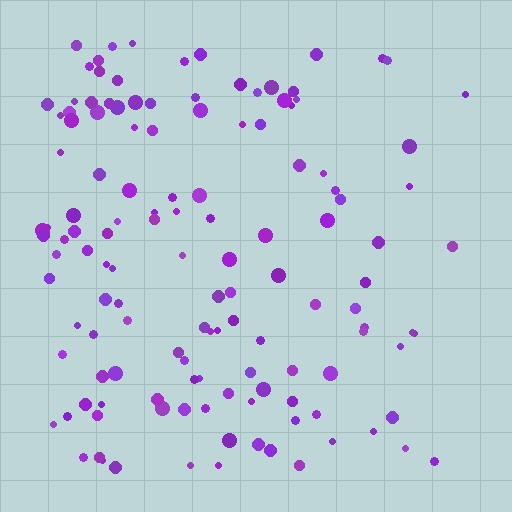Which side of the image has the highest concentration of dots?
The left.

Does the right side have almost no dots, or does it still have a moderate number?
Still a moderate number, just noticeably fewer than the left.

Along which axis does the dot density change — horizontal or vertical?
Horizontal.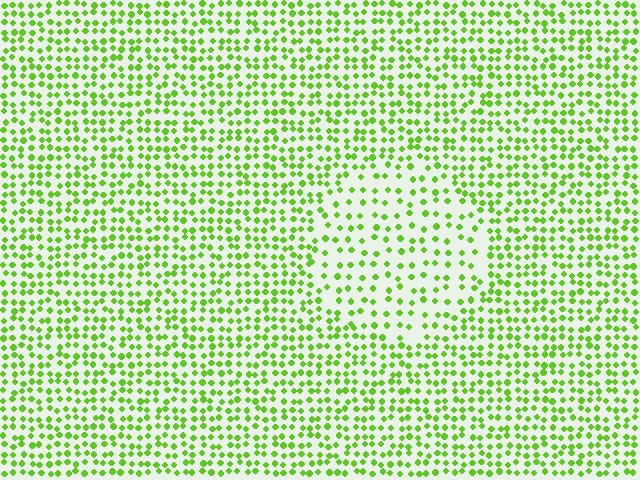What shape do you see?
I see a circle.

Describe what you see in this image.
The image contains small lime elements arranged at two different densities. A circle-shaped region is visible where the elements are less densely packed than the surrounding area.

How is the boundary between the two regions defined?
The boundary is defined by a change in element density (approximately 1.9x ratio). All elements are the same color, size, and shape.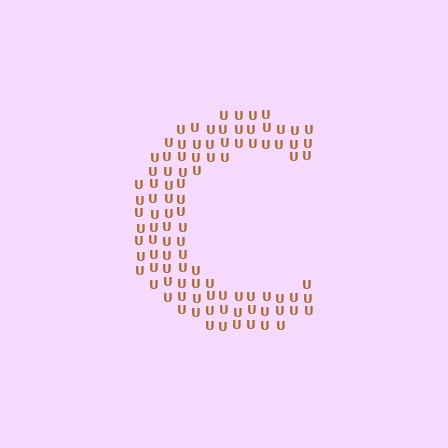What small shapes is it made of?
It is made of small letter U's.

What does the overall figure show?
The overall figure shows the letter C.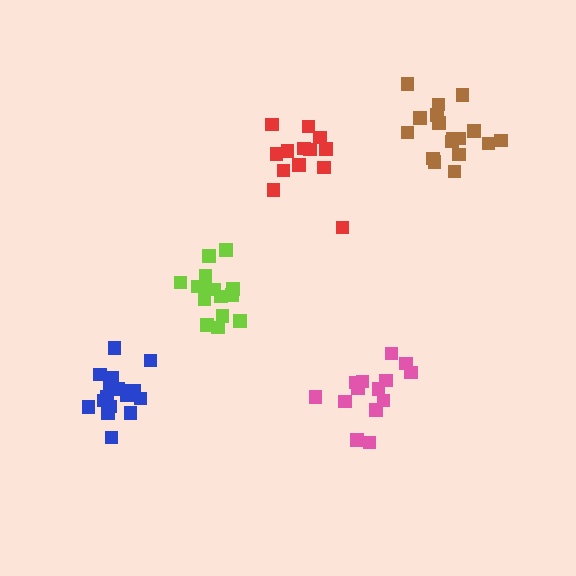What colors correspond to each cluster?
The clusters are colored: pink, lime, blue, red, brown.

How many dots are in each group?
Group 1: 14 dots, Group 2: 15 dots, Group 3: 18 dots, Group 4: 13 dots, Group 5: 17 dots (77 total).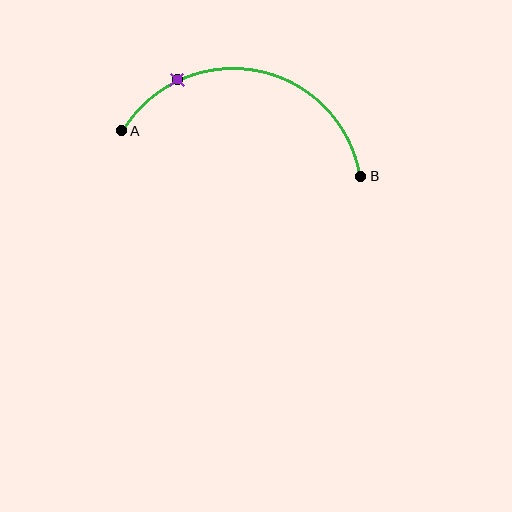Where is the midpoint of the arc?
The arc midpoint is the point on the curve farthest from the straight line joining A and B. It sits above that line.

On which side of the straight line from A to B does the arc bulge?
The arc bulges above the straight line connecting A and B.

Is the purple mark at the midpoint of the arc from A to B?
No. The purple mark lies on the arc but is closer to endpoint A. The arc midpoint would be at the point on the curve equidistant along the arc from both A and B.